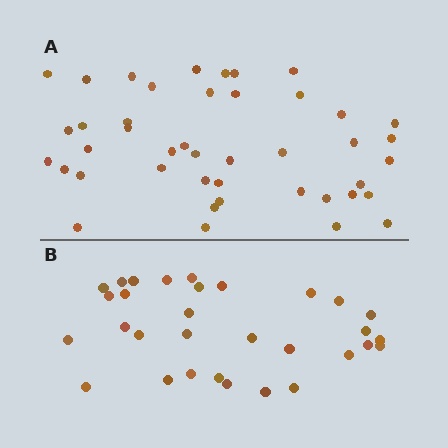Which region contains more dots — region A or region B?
Region A (the top region) has more dots.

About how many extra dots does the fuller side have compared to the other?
Region A has roughly 12 or so more dots than region B.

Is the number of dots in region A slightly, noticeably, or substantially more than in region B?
Region A has noticeably more, but not dramatically so. The ratio is roughly 1.4 to 1.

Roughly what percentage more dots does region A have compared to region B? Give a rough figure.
About 40% more.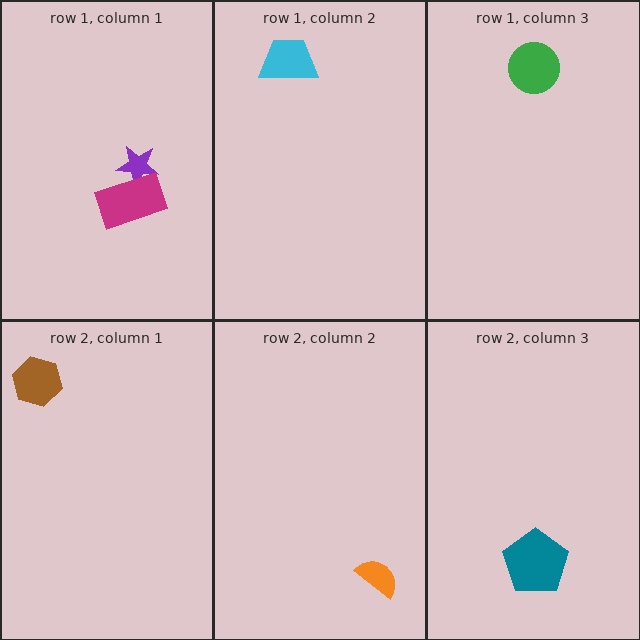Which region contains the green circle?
The row 1, column 3 region.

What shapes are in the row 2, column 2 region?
The orange semicircle.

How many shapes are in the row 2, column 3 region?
1.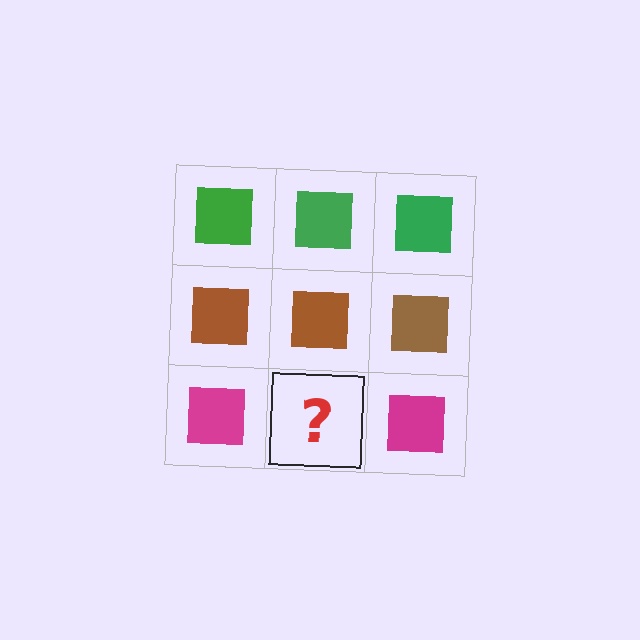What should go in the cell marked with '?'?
The missing cell should contain a magenta square.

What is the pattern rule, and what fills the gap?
The rule is that each row has a consistent color. The gap should be filled with a magenta square.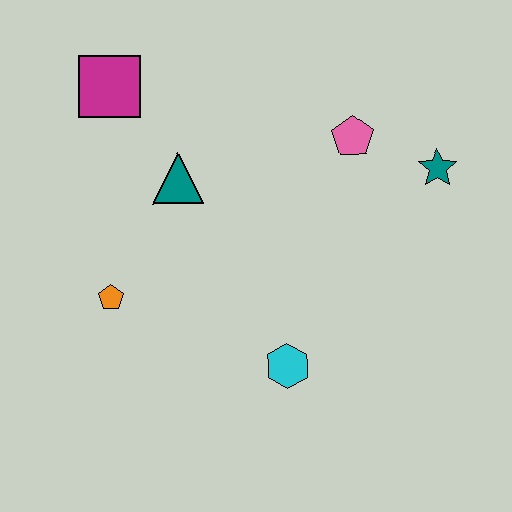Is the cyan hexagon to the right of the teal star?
No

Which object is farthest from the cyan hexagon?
The magenta square is farthest from the cyan hexagon.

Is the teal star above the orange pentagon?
Yes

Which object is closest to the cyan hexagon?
The orange pentagon is closest to the cyan hexagon.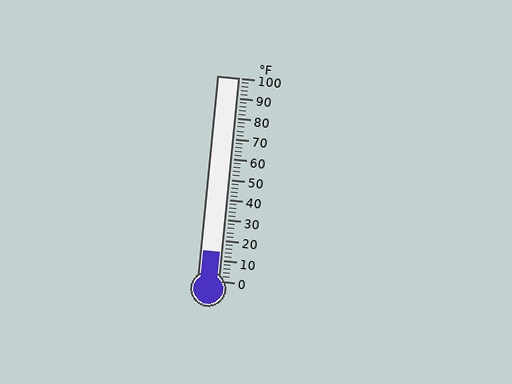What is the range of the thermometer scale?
The thermometer scale ranges from 0°F to 100°F.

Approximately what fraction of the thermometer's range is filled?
The thermometer is filled to approximately 15% of its range.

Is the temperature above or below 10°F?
The temperature is above 10°F.